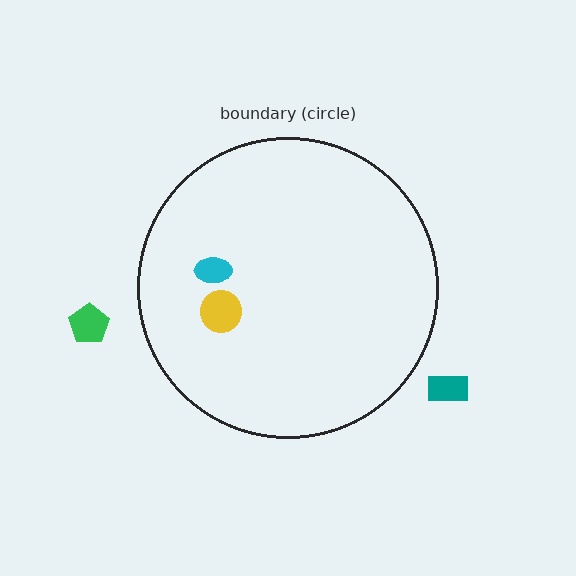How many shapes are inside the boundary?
2 inside, 2 outside.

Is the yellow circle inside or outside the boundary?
Inside.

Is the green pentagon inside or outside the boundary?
Outside.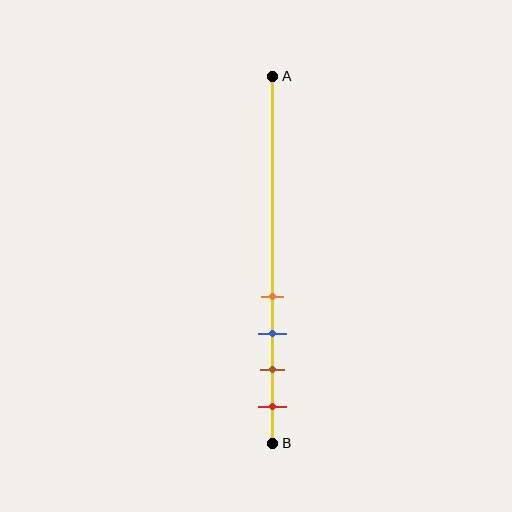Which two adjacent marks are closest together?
The orange and blue marks are the closest adjacent pair.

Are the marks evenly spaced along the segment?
Yes, the marks are approximately evenly spaced.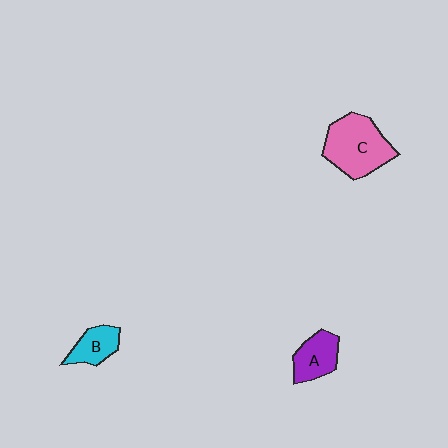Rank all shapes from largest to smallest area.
From largest to smallest: C (pink), A (purple), B (cyan).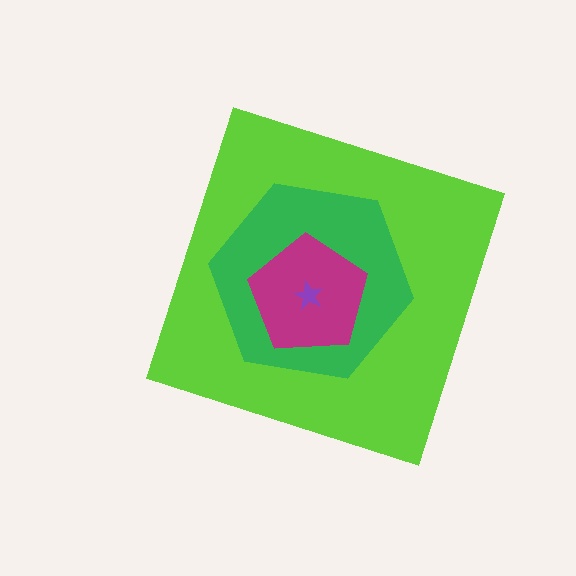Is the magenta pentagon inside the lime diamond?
Yes.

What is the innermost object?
The purple star.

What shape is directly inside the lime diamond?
The green hexagon.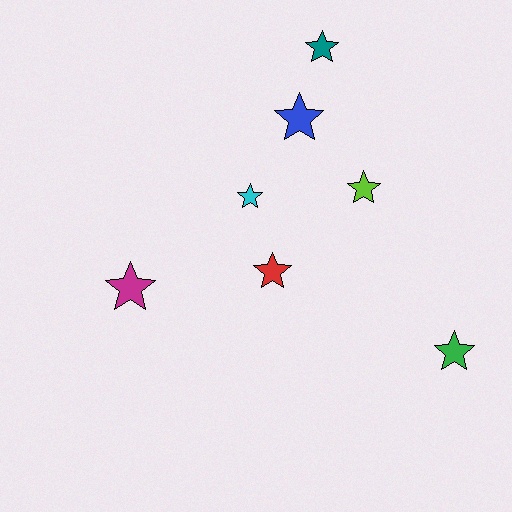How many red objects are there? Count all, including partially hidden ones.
There is 1 red object.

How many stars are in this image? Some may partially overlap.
There are 7 stars.